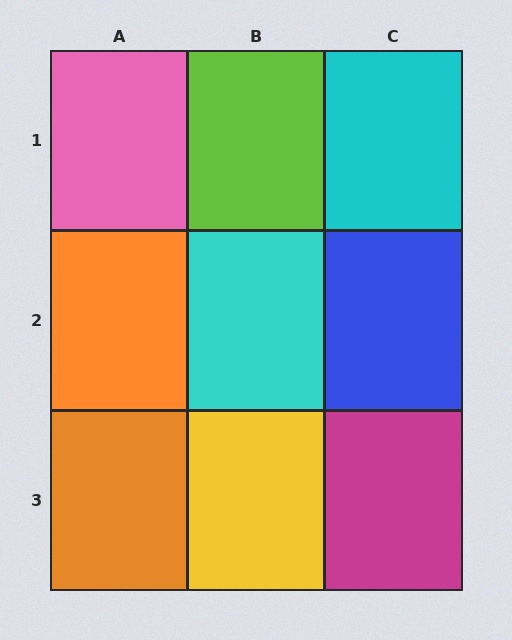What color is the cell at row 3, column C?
Magenta.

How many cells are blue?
1 cell is blue.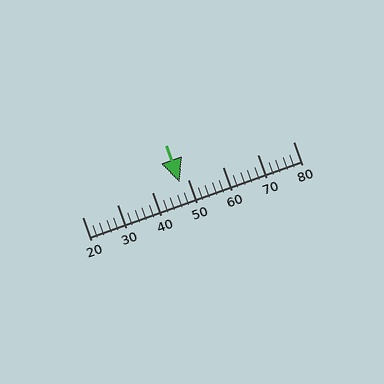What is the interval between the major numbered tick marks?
The major tick marks are spaced 10 units apart.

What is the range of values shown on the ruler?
The ruler shows values from 20 to 80.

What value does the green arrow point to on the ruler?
The green arrow points to approximately 48.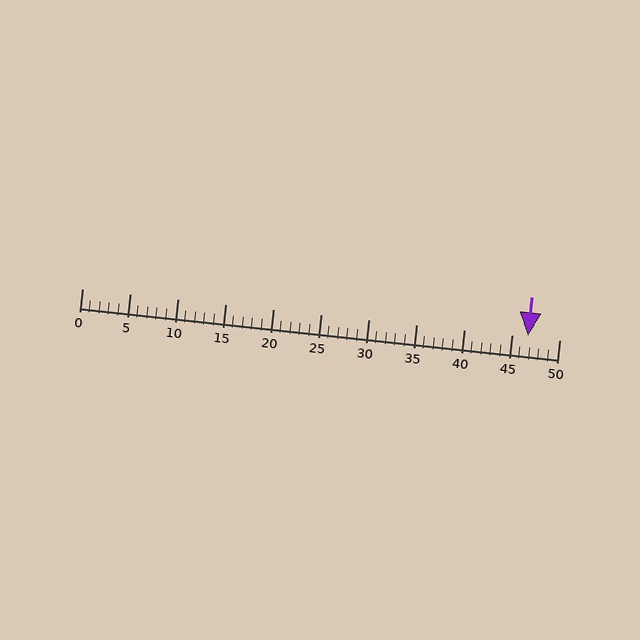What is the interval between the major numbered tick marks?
The major tick marks are spaced 5 units apart.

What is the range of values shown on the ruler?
The ruler shows values from 0 to 50.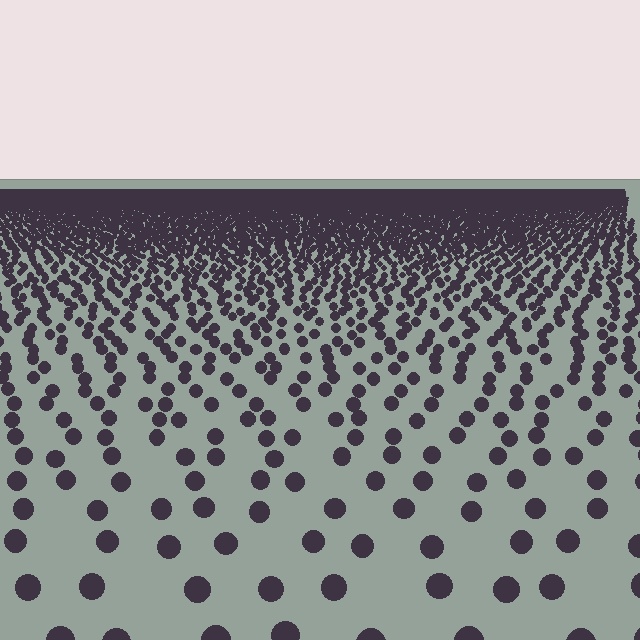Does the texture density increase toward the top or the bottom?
Density increases toward the top.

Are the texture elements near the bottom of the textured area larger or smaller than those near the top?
Larger. Near the bottom, elements are closer to the viewer and appear at a bigger on-screen size.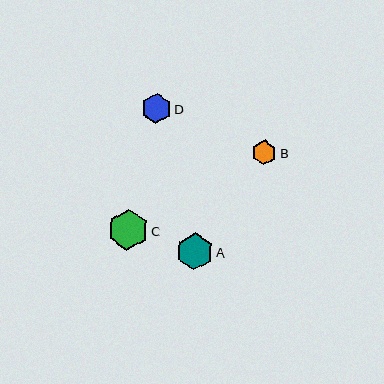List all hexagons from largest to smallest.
From largest to smallest: C, A, D, B.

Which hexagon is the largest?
Hexagon C is the largest with a size of approximately 41 pixels.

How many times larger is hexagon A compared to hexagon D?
Hexagon A is approximately 1.2 times the size of hexagon D.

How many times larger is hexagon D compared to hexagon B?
Hexagon D is approximately 1.2 times the size of hexagon B.